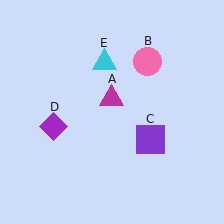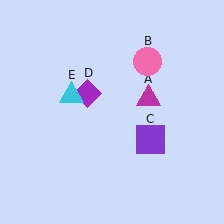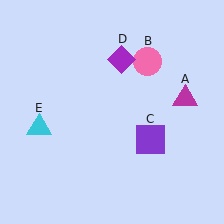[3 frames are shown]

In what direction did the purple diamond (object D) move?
The purple diamond (object D) moved up and to the right.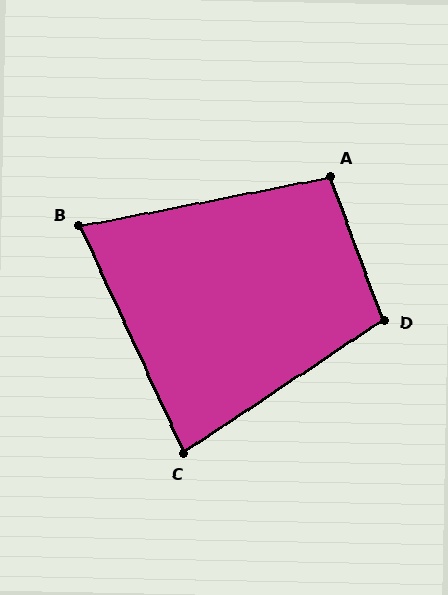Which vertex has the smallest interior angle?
B, at approximately 77 degrees.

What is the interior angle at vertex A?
Approximately 99 degrees (obtuse).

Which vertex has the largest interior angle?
D, at approximately 103 degrees.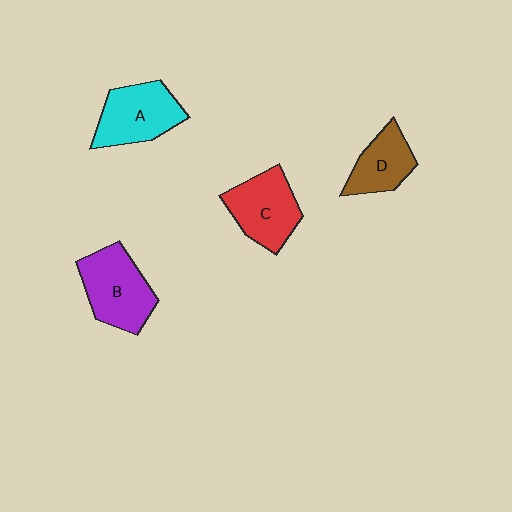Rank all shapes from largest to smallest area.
From largest to smallest: B (purple), A (cyan), C (red), D (brown).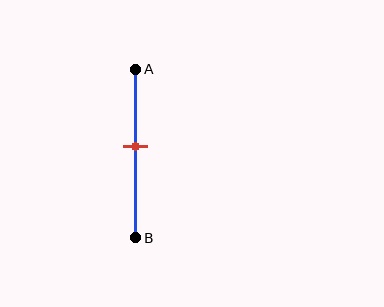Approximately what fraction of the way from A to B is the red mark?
The red mark is approximately 45% of the way from A to B.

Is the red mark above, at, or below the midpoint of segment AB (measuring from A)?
The red mark is above the midpoint of segment AB.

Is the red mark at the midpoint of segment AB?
No, the mark is at about 45% from A, not at the 50% midpoint.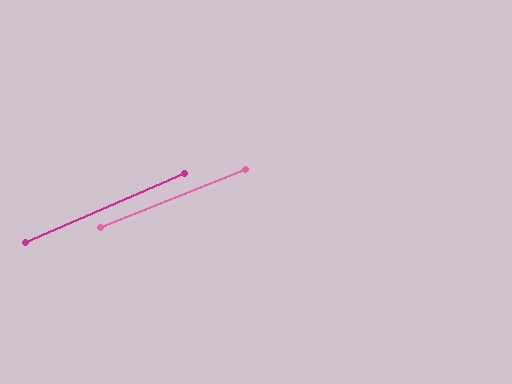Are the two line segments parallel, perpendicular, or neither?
Parallel — their directions differ by only 1.5°.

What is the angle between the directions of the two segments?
Approximately 1 degree.